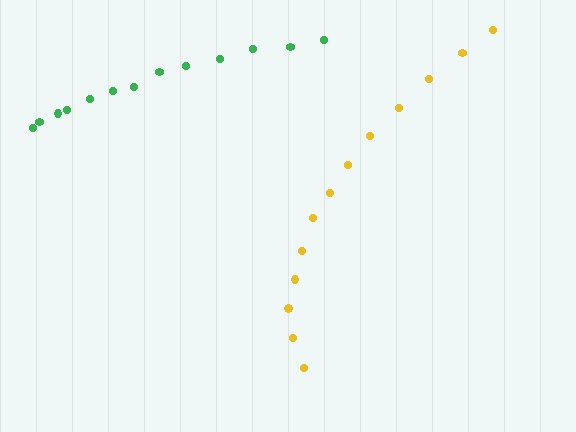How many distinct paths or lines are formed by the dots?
There are 2 distinct paths.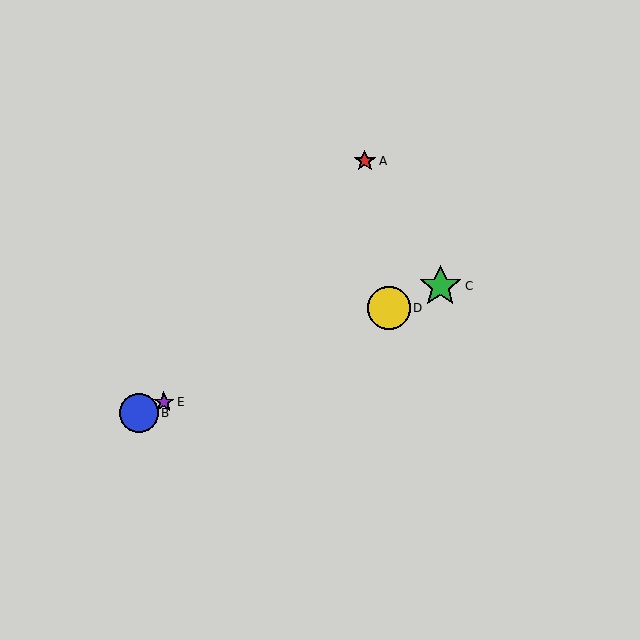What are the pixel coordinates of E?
Object E is at (164, 402).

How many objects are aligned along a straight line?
4 objects (B, C, D, E) are aligned along a straight line.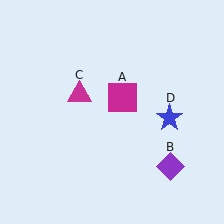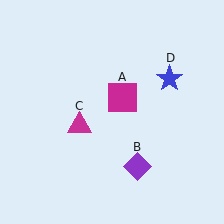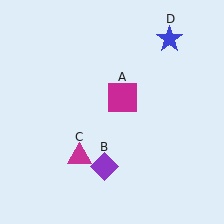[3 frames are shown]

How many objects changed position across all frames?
3 objects changed position: purple diamond (object B), magenta triangle (object C), blue star (object D).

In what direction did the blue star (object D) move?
The blue star (object D) moved up.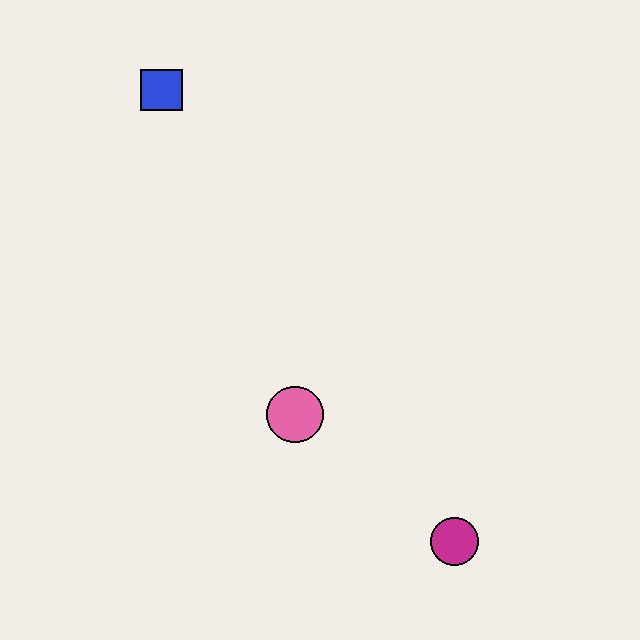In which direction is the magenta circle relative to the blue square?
The magenta circle is below the blue square.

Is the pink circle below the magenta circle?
No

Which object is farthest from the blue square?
The magenta circle is farthest from the blue square.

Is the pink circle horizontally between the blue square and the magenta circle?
Yes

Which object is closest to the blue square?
The pink circle is closest to the blue square.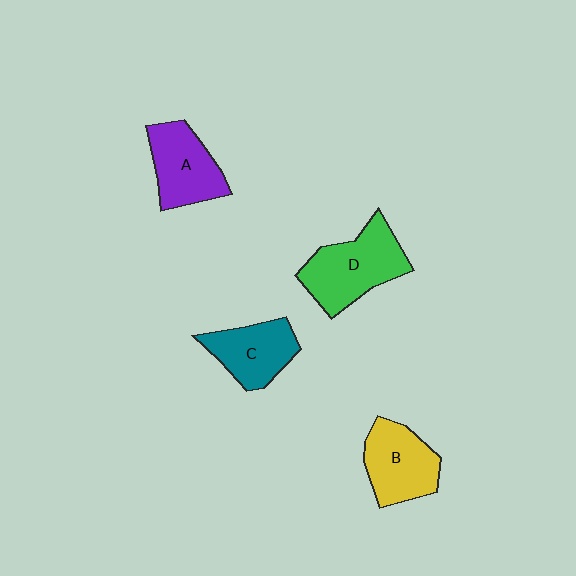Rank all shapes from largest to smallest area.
From largest to smallest: D (green), B (yellow), A (purple), C (teal).